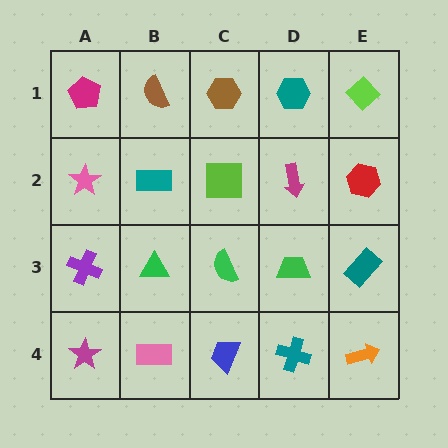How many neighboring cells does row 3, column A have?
3.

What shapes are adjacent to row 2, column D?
A teal hexagon (row 1, column D), a green trapezoid (row 3, column D), a lime square (row 2, column C), a red hexagon (row 2, column E).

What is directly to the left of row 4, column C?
A pink rectangle.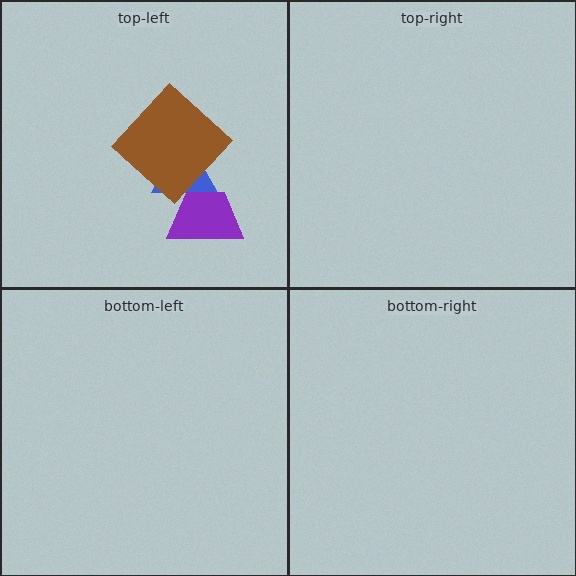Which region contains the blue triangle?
The top-left region.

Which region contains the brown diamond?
The top-left region.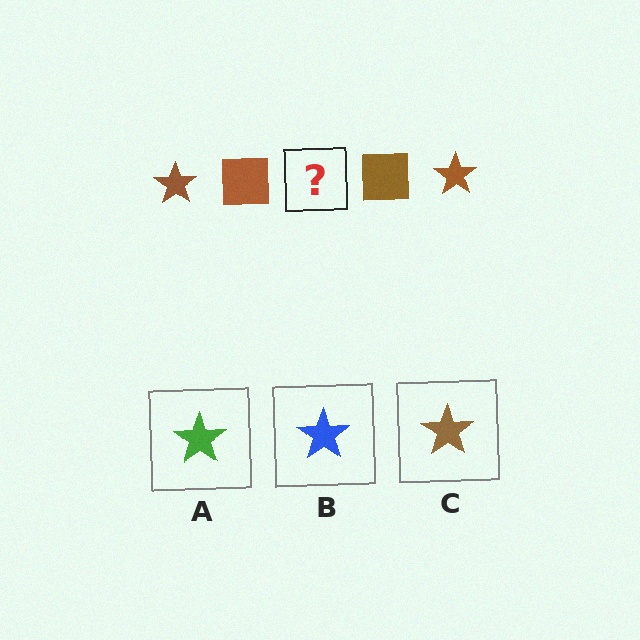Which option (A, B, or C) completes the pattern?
C.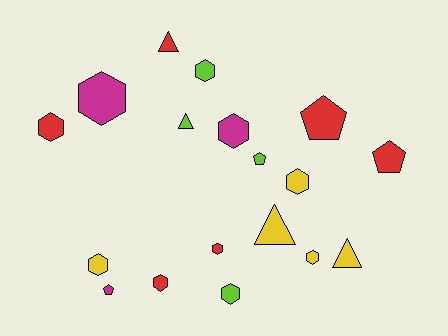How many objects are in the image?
There are 18 objects.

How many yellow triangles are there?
There are 2 yellow triangles.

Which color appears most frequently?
Red, with 6 objects.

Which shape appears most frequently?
Hexagon, with 10 objects.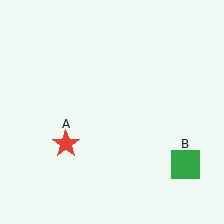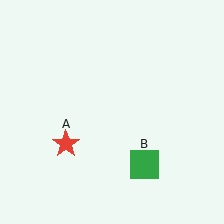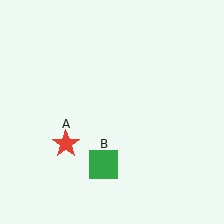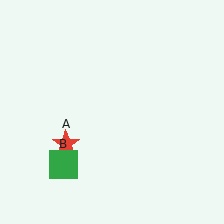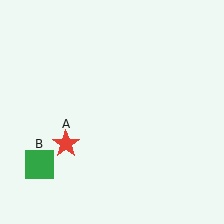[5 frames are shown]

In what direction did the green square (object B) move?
The green square (object B) moved left.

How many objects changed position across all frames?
1 object changed position: green square (object B).